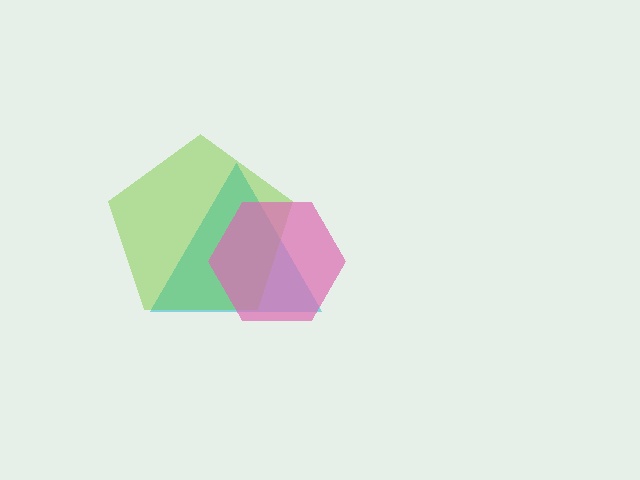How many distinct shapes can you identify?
There are 3 distinct shapes: a cyan triangle, a lime pentagon, a pink hexagon.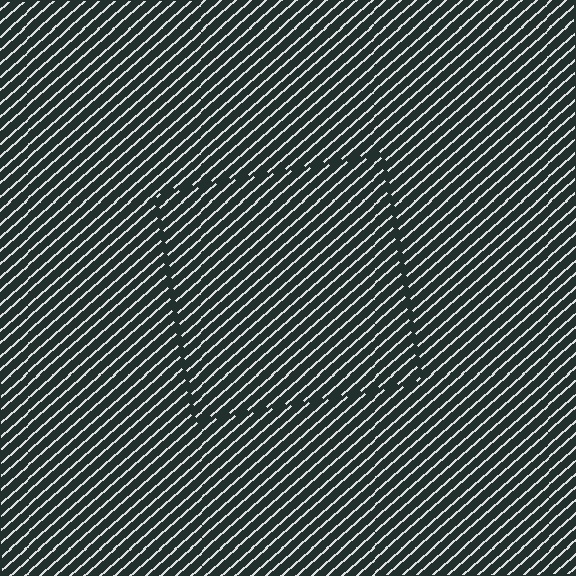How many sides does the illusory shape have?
4 sides — the line-ends trace a square.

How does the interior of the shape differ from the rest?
The interior of the shape contains the same grating, shifted by half a period — the contour is defined by the phase discontinuity where line-ends from the inner and outer gratings abut.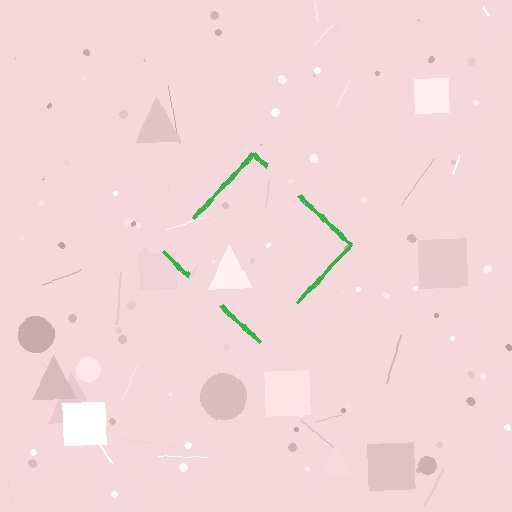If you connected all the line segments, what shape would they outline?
They would outline a diamond.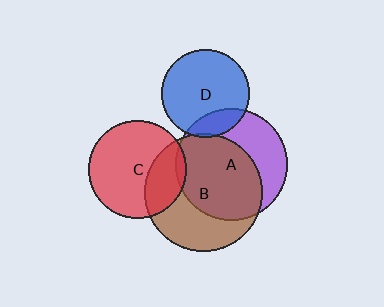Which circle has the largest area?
Circle B (brown).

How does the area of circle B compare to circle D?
Approximately 1.8 times.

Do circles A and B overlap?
Yes.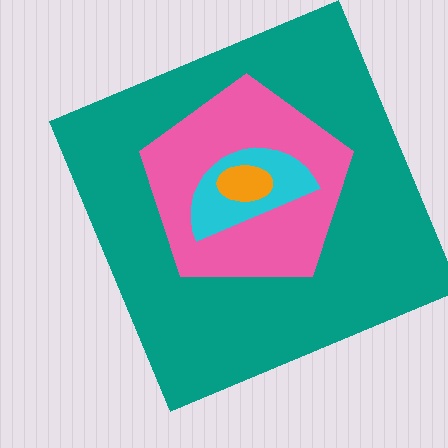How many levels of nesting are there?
4.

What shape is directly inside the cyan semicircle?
The orange ellipse.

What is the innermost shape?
The orange ellipse.